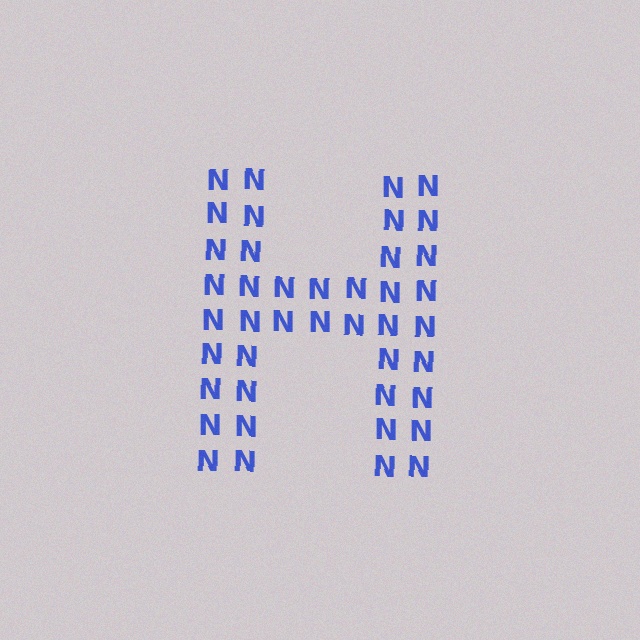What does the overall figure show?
The overall figure shows the letter H.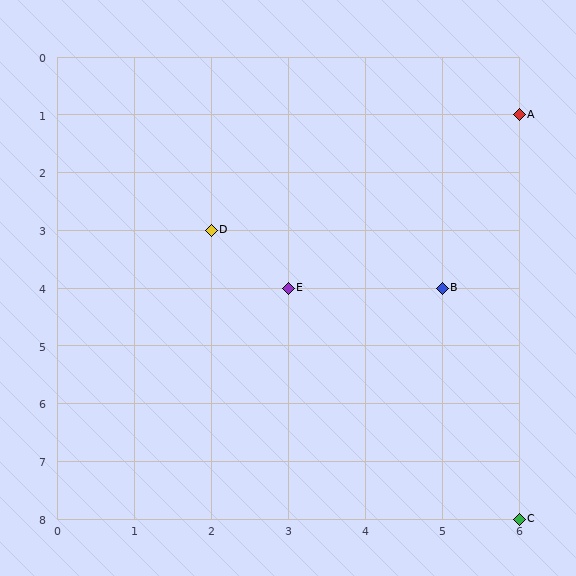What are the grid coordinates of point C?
Point C is at grid coordinates (6, 8).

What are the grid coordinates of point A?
Point A is at grid coordinates (6, 1).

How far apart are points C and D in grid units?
Points C and D are 4 columns and 5 rows apart (about 6.4 grid units diagonally).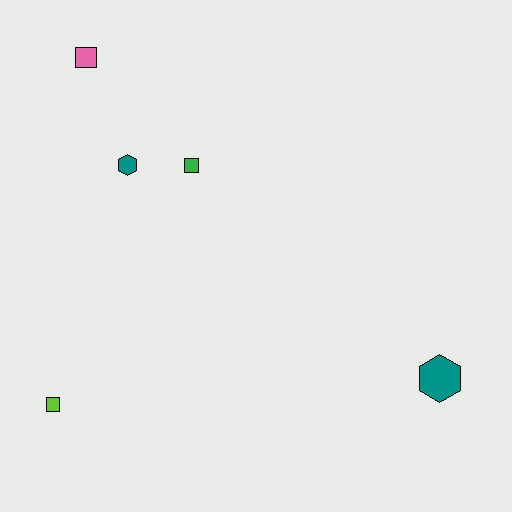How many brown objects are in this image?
There are no brown objects.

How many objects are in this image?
There are 5 objects.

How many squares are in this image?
There are 3 squares.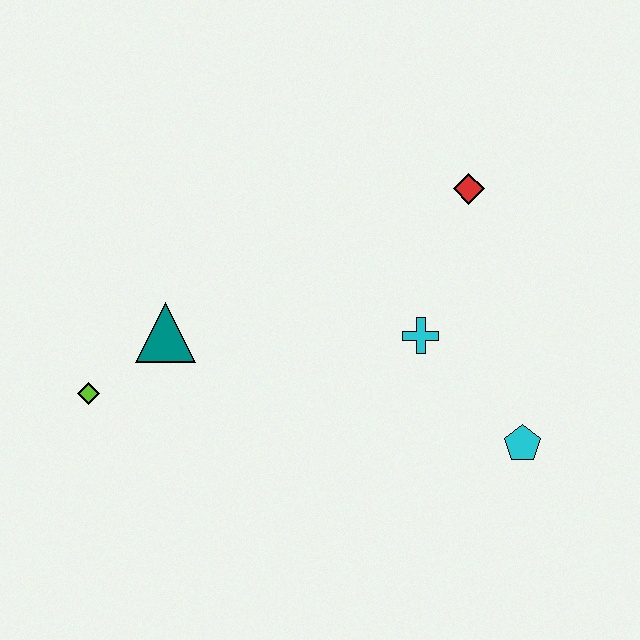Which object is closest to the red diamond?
The cyan cross is closest to the red diamond.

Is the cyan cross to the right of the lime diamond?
Yes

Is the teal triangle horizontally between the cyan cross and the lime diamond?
Yes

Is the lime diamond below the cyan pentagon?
No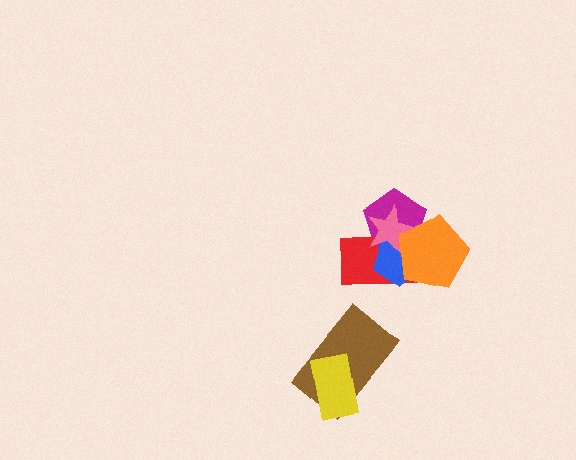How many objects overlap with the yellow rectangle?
1 object overlaps with the yellow rectangle.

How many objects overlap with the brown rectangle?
1 object overlaps with the brown rectangle.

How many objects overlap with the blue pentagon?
4 objects overlap with the blue pentagon.